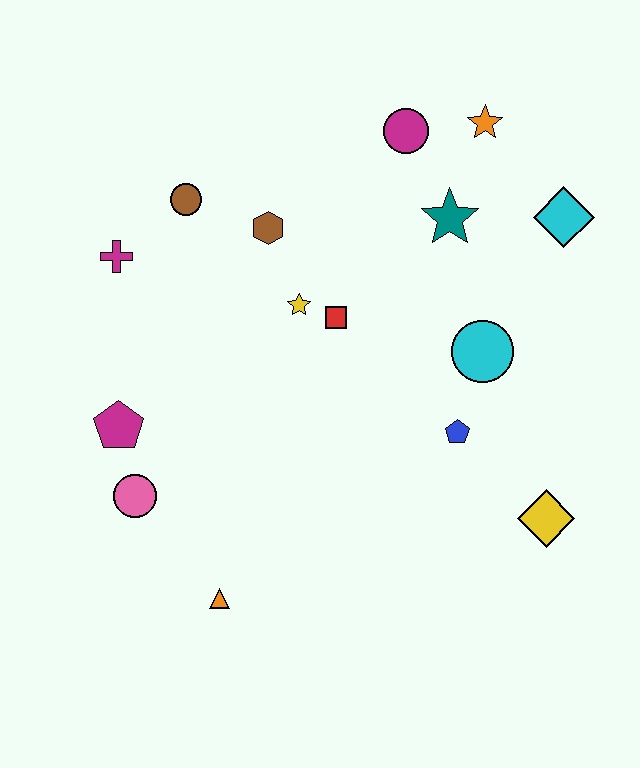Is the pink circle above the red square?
No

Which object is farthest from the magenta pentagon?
The cyan diamond is farthest from the magenta pentagon.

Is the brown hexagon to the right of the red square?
No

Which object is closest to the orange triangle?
The pink circle is closest to the orange triangle.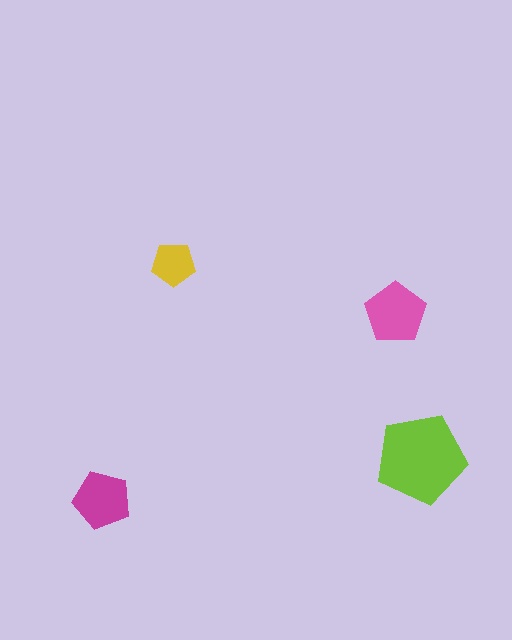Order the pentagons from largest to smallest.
the lime one, the pink one, the magenta one, the yellow one.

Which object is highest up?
The yellow pentagon is topmost.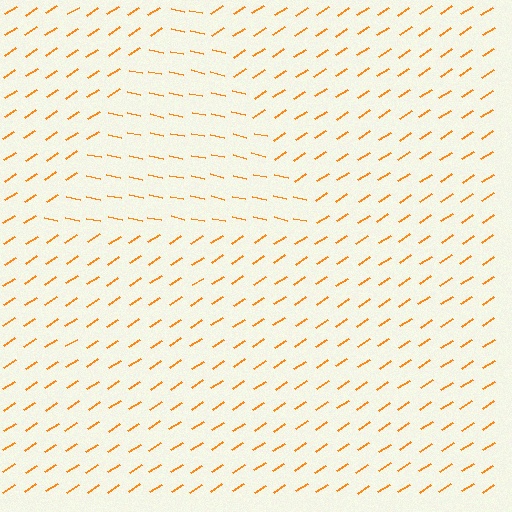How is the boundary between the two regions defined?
The boundary is defined purely by a change in line orientation (approximately 45 degrees difference). All lines are the same color and thickness.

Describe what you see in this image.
The image is filled with small orange line segments. A triangle region in the image has lines oriented differently from the surrounding lines, creating a visible texture boundary.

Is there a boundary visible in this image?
Yes, there is a texture boundary formed by a change in line orientation.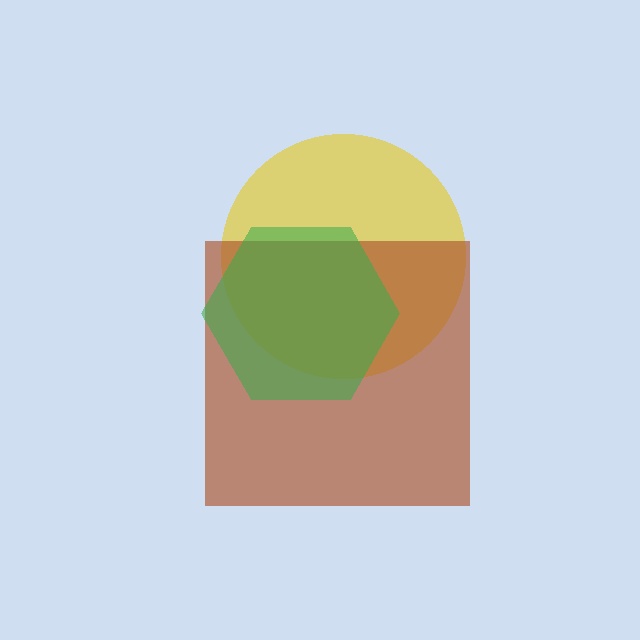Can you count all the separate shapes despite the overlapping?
Yes, there are 3 separate shapes.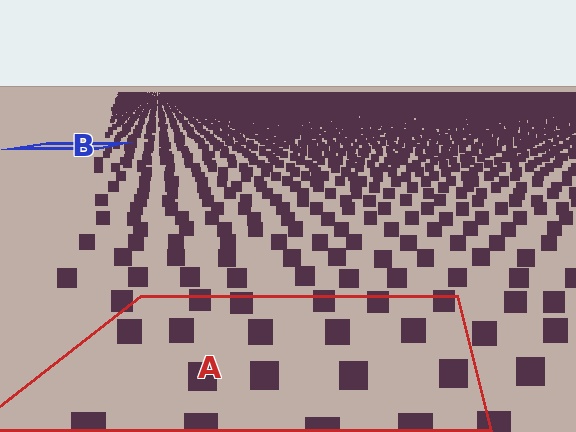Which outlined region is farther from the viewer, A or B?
Region B is farther from the viewer — the texture elements inside it appear smaller and more densely packed.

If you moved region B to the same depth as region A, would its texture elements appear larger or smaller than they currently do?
They would appear larger. At a closer depth, the same texture elements are projected at a bigger on-screen size.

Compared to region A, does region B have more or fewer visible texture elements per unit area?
Region B has more texture elements per unit area — they are packed more densely because it is farther away.